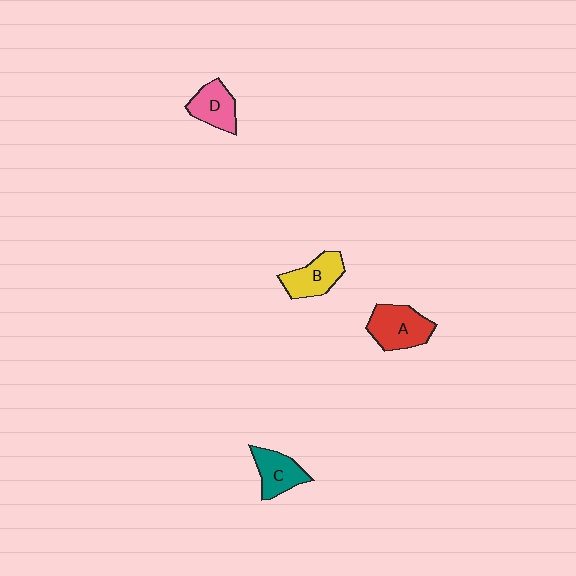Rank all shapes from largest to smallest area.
From largest to smallest: A (red), B (yellow), C (teal), D (pink).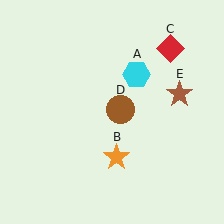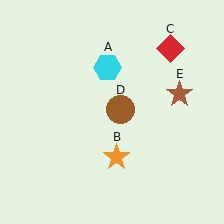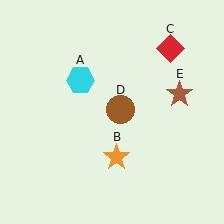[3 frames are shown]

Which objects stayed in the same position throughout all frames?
Orange star (object B) and red diamond (object C) and brown circle (object D) and brown star (object E) remained stationary.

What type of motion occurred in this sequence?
The cyan hexagon (object A) rotated counterclockwise around the center of the scene.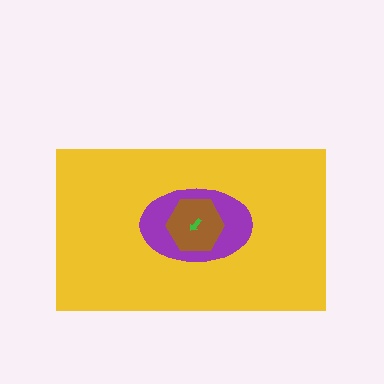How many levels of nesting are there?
4.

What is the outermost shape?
The yellow rectangle.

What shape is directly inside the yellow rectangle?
The purple ellipse.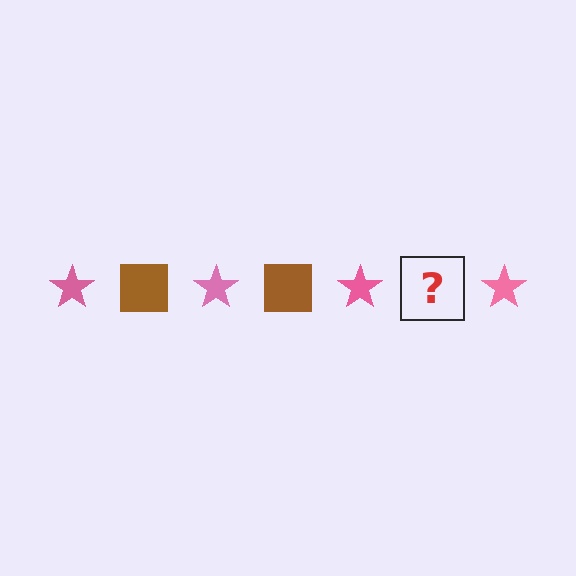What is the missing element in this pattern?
The missing element is a brown square.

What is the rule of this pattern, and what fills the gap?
The rule is that the pattern alternates between pink star and brown square. The gap should be filled with a brown square.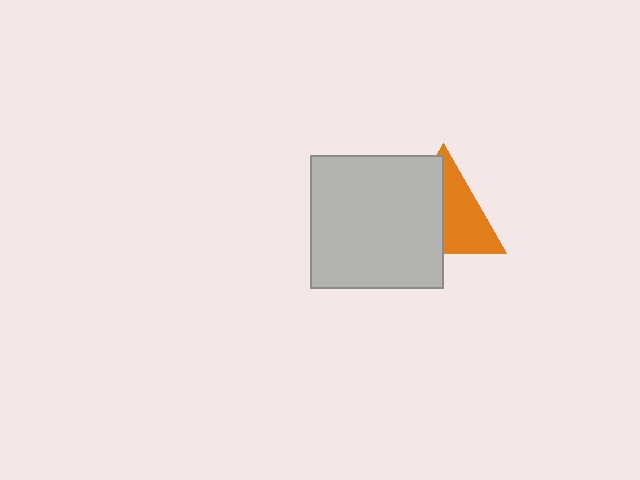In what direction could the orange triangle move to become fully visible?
The orange triangle could move right. That would shift it out from behind the light gray square entirely.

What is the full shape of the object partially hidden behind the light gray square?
The partially hidden object is an orange triangle.